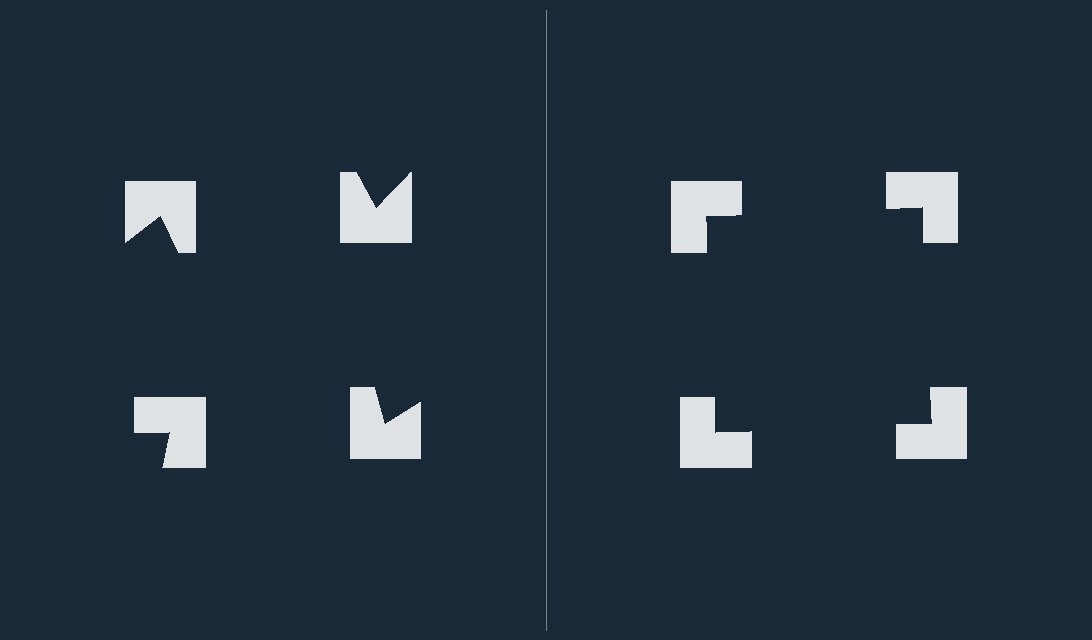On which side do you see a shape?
An illusory square appears on the right side. On the left side the wedge cuts are rotated, so no coherent shape forms.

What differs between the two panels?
The notched squares are positioned identically on both sides; only the wedge orientations differ. On the right they align to a square; on the left they are misaligned.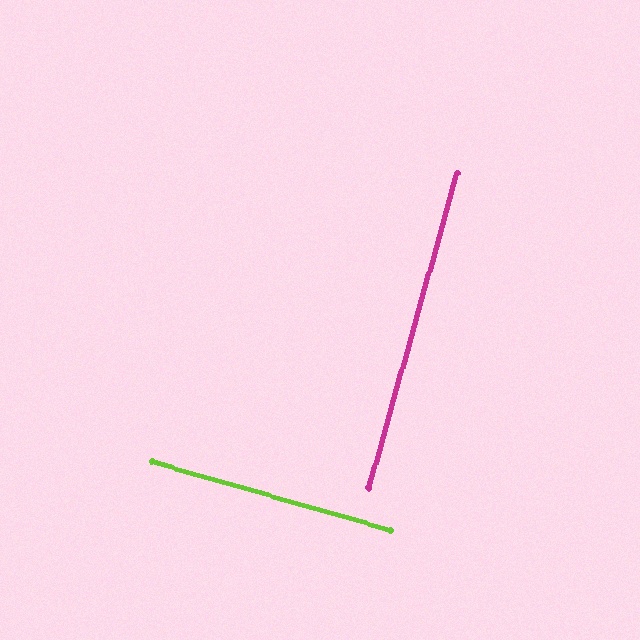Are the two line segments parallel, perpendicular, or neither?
Perpendicular — they meet at approximately 90°.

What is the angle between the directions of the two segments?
Approximately 90 degrees.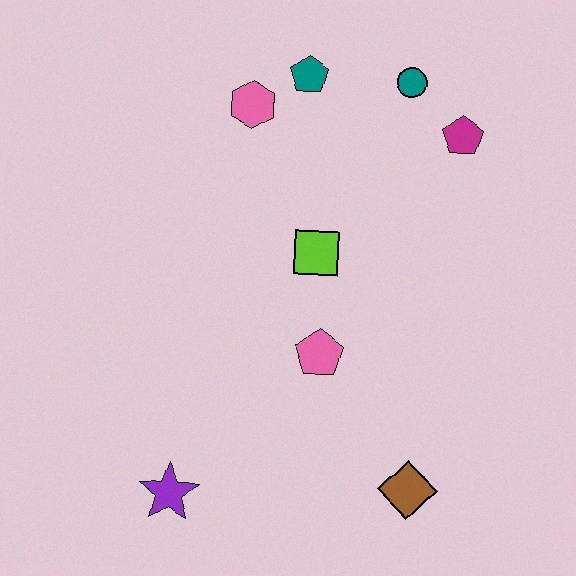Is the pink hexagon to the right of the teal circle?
No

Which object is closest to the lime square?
The pink pentagon is closest to the lime square.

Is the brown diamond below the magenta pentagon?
Yes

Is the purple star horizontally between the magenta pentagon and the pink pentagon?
No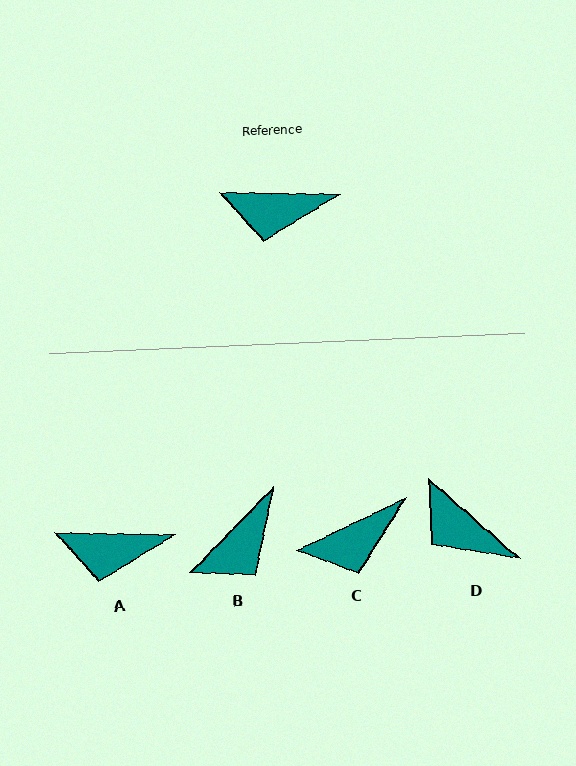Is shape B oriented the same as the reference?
No, it is off by about 47 degrees.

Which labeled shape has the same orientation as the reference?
A.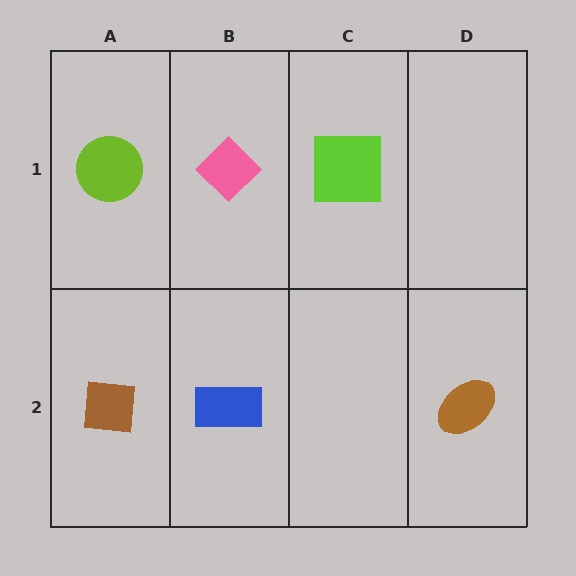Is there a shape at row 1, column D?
No, that cell is empty.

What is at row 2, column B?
A blue rectangle.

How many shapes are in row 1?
3 shapes.